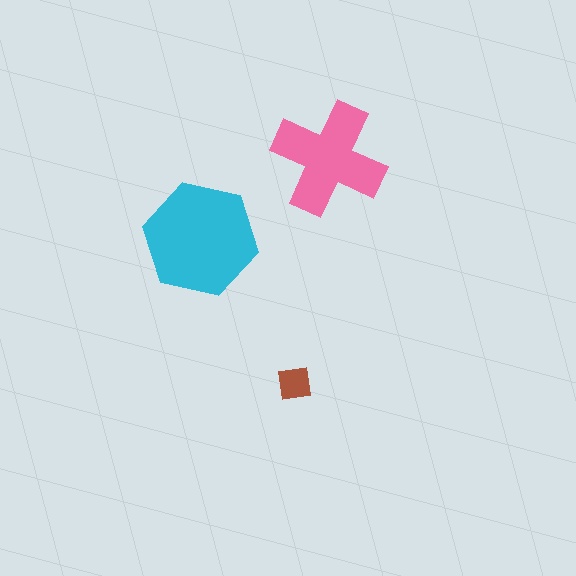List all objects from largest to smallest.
The cyan hexagon, the pink cross, the brown square.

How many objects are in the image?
There are 3 objects in the image.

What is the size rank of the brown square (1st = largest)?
3rd.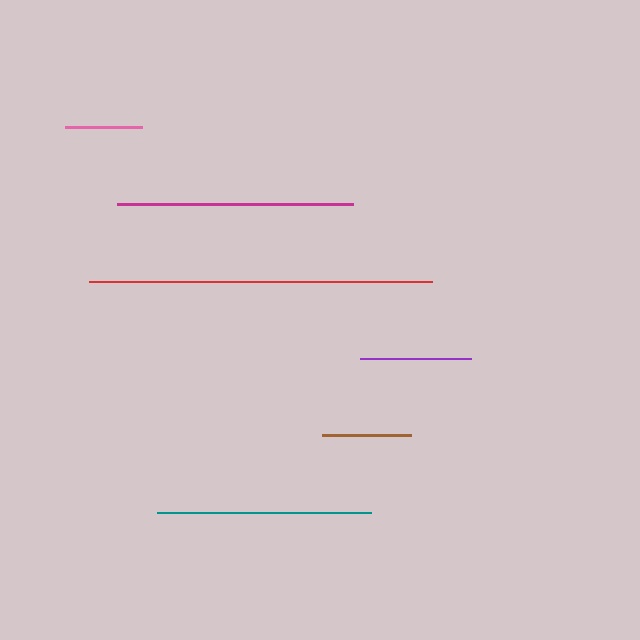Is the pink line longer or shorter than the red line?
The red line is longer than the pink line.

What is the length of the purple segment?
The purple segment is approximately 111 pixels long.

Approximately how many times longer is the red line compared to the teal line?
The red line is approximately 1.6 times the length of the teal line.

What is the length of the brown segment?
The brown segment is approximately 89 pixels long.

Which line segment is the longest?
The red line is the longest at approximately 342 pixels.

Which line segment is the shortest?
The pink line is the shortest at approximately 77 pixels.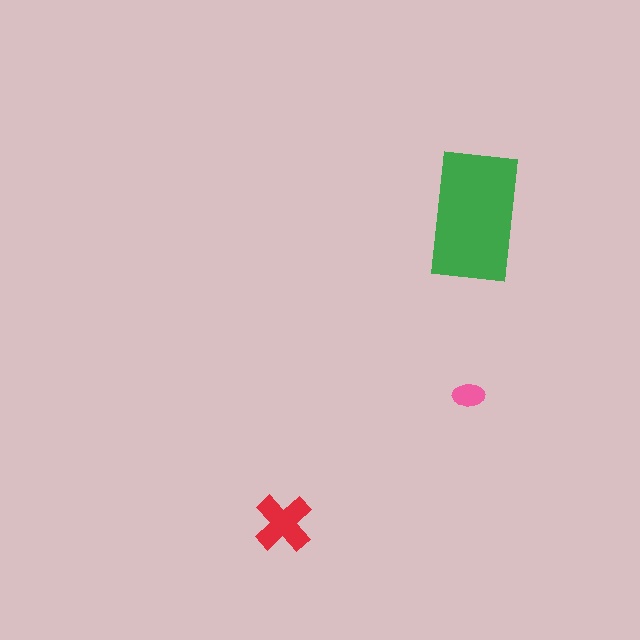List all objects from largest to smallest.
The green rectangle, the red cross, the pink ellipse.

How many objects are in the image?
There are 3 objects in the image.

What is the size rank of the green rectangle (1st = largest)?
1st.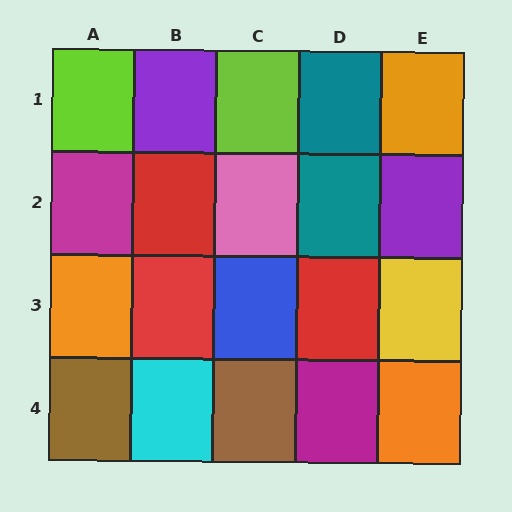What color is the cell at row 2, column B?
Red.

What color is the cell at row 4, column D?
Magenta.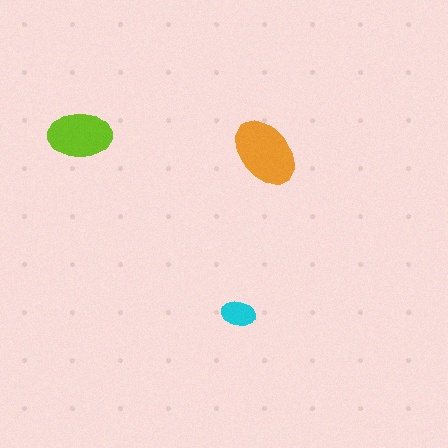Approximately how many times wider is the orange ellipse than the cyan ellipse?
About 2 times wider.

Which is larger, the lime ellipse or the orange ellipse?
The orange one.